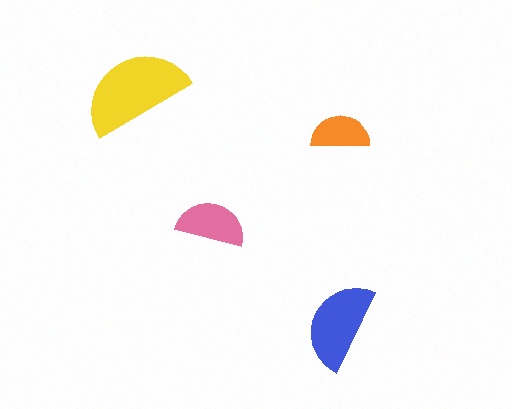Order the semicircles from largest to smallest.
the yellow one, the blue one, the pink one, the orange one.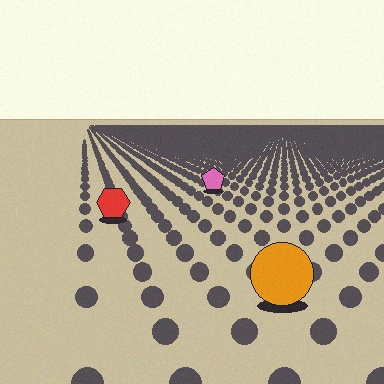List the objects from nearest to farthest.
From nearest to farthest: the orange circle, the red hexagon, the pink pentagon.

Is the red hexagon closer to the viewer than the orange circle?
No. The orange circle is closer — you can tell from the texture gradient: the ground texture is coarser near it.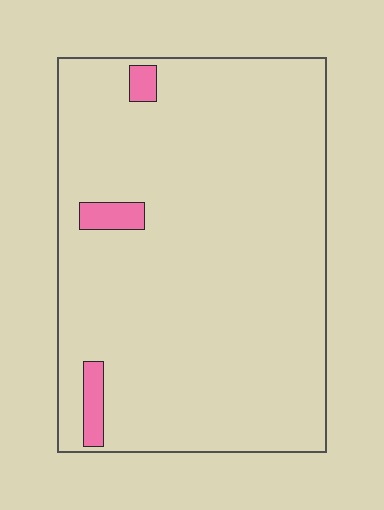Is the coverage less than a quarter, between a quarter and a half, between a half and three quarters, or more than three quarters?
Less than a quarter.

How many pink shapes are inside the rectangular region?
3.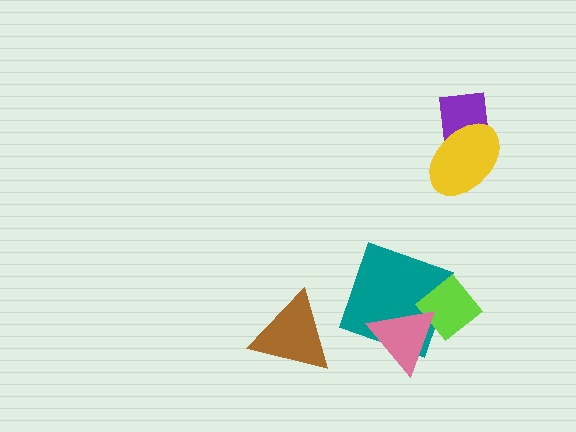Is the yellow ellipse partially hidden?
No, no other shape covers it.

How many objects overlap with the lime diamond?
2 objects overlap with the lime diamond.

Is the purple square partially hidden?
Yes, it is partially covered by another shape.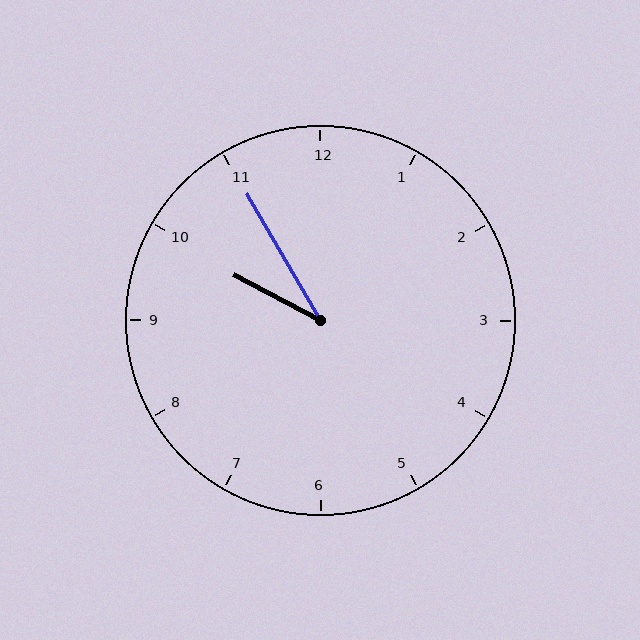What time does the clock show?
9:55.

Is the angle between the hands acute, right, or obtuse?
It is acute.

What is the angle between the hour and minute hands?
Approximately 32 degrees.